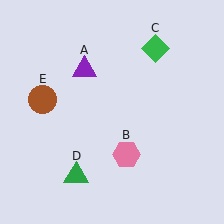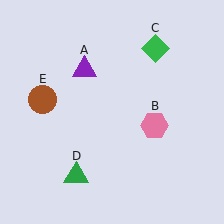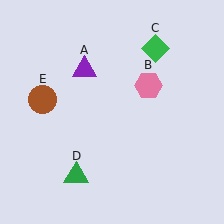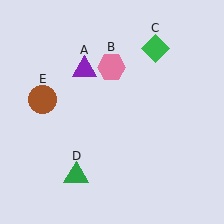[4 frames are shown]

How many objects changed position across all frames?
1 object changed position: pink hexagon (object B).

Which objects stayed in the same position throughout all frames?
Purple triangle (object A) and green diamond (object C) and green triangle (object D) and brown circle (object E) remained stationary.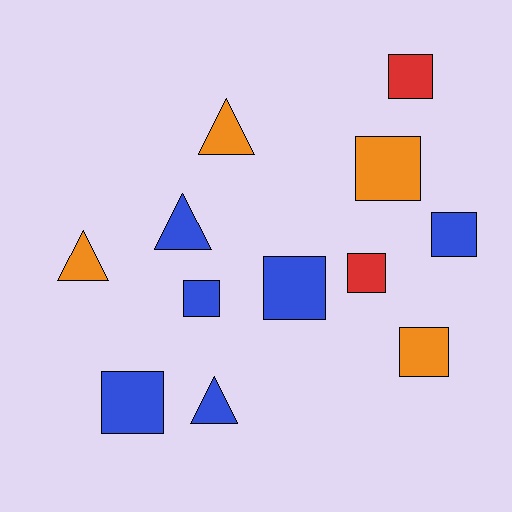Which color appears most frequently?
Blue, with 6 objects.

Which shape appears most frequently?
Square, with 8 objects.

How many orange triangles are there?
There are 2 orange triangles.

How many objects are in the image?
There are 12 objects.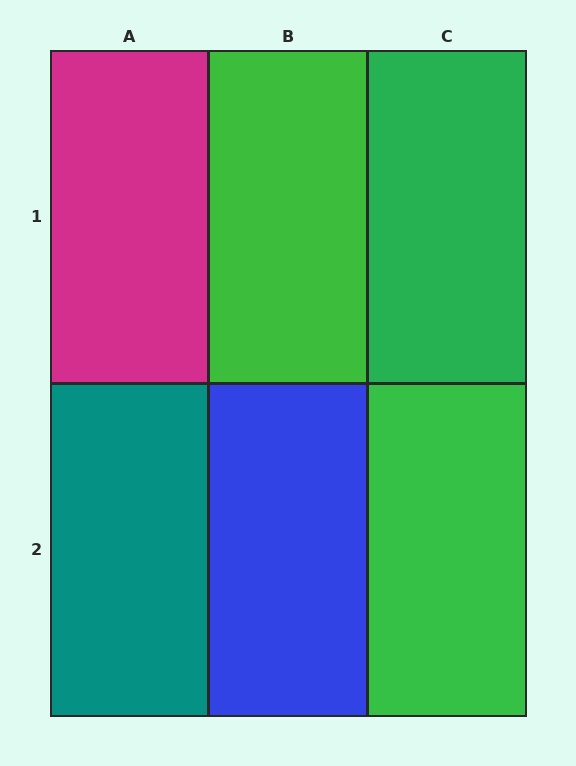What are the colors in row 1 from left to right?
Magenta, green, green.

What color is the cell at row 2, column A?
Teal.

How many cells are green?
3 cells are green.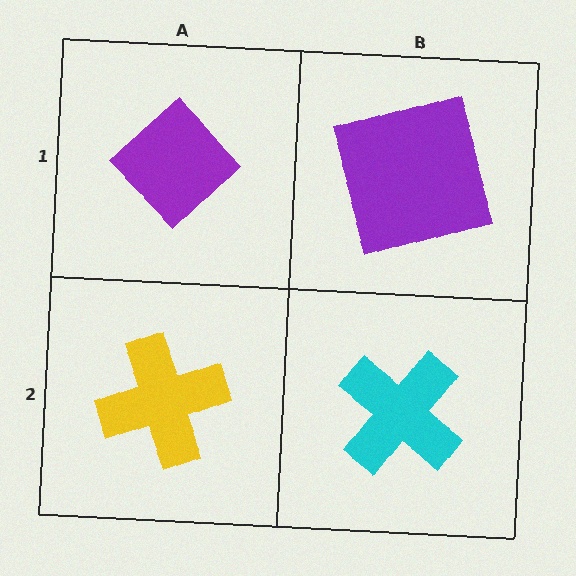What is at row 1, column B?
A purple square.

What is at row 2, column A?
A yellow cross.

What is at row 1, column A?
A purple diamond.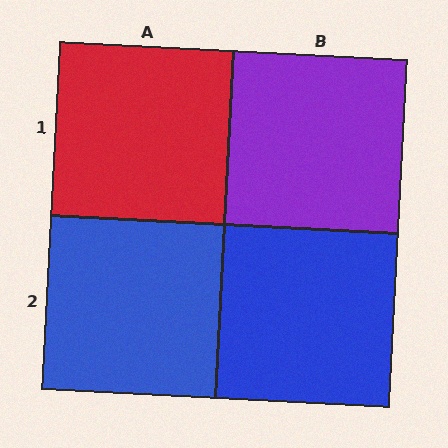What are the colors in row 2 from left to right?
Blue, blue.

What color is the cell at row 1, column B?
Purple.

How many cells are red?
1 cell is red.